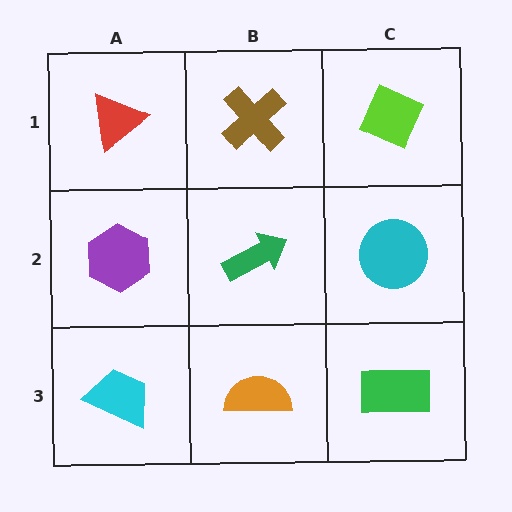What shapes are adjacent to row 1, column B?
A green arrow (row 2, column B), a red triangle (row 1, column A), a lime diamond (row 1, column C).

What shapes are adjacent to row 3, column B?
A green arrow (row 2, column B), a cyan trapezoid (row 3, column A), a green rectangle (row 3, column C).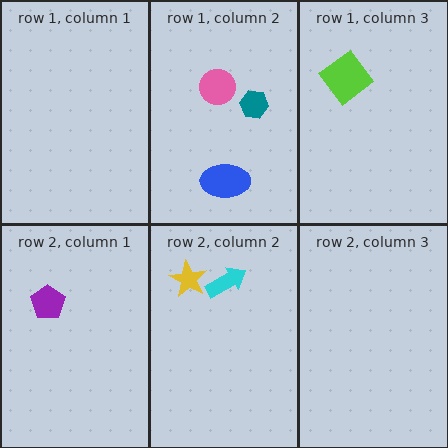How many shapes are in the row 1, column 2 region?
3.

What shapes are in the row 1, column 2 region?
The teal hexagon, the pink circle, the blue ellipse.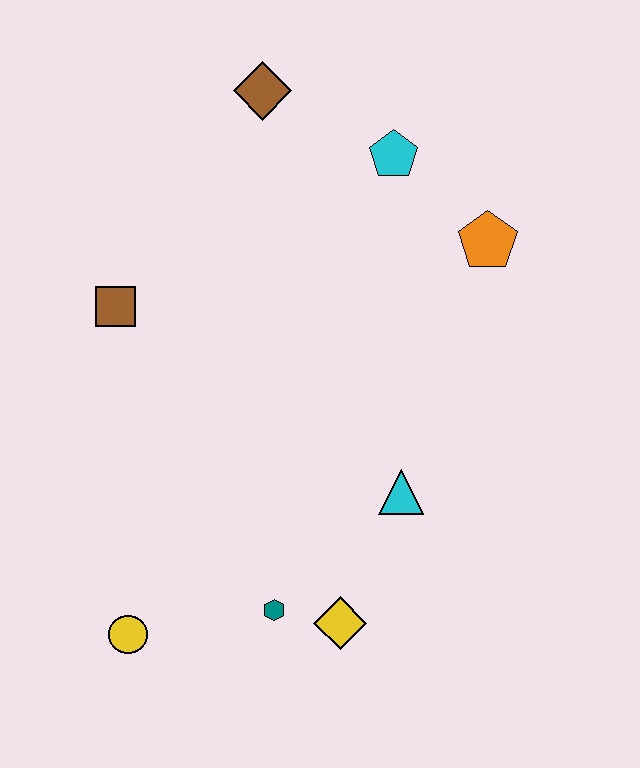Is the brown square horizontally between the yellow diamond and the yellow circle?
No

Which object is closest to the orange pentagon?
The cyan pentagon is closest to the orange pentagon.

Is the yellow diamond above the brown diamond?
No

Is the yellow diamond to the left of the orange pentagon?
Yes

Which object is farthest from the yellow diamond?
The brown diamond is farthest from the yellow diamond.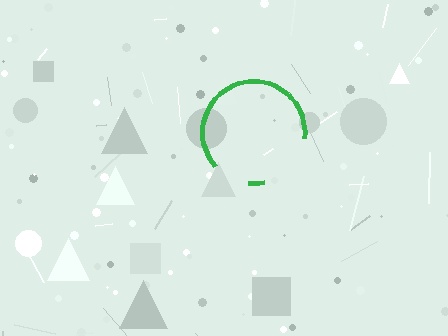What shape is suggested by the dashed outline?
The dashed outline suggests a circle.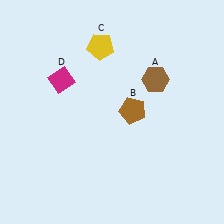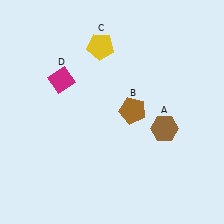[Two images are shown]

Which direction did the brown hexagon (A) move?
The brown hexagon (A) moved down.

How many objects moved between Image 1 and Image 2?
1 object moved between the two images.